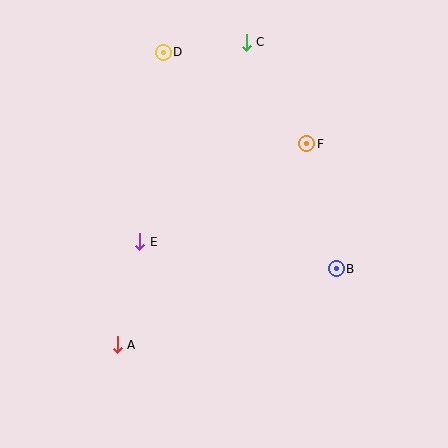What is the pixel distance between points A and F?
The distance between A and F is 277 pixels.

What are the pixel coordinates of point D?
Point D is at (163, 52).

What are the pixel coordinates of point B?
Point B is at (336, 269).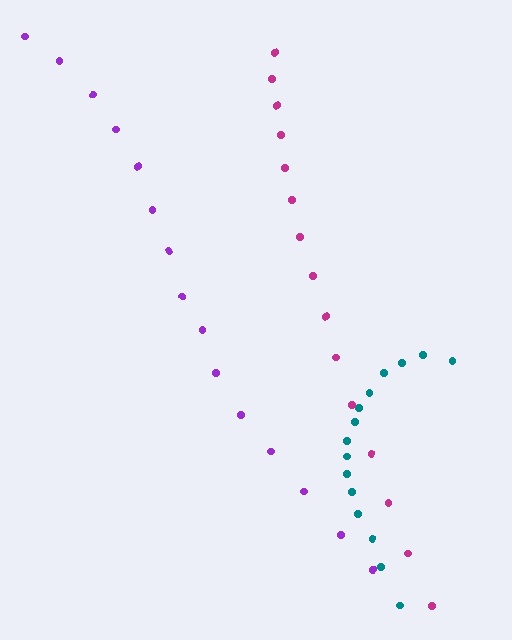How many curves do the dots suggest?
There are 3 distinct paths.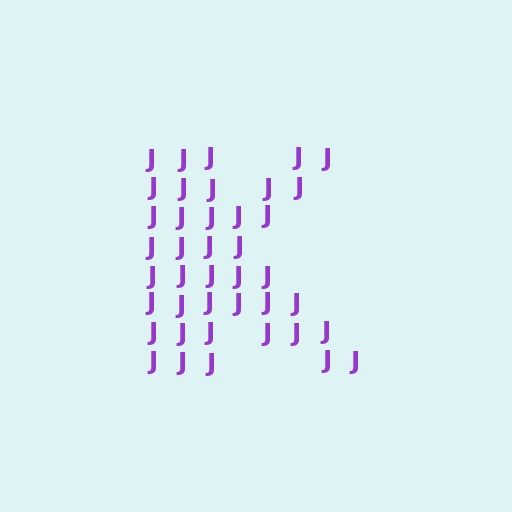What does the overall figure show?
The overall figure shows the letter K.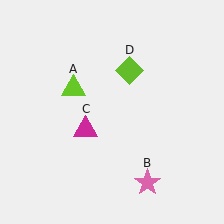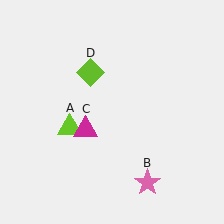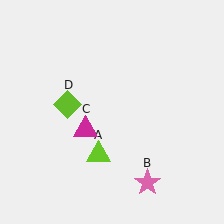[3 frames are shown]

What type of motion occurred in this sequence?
The lime triangle (object A), lime diamond (object D) rotated counterclockwise around the center of the scene.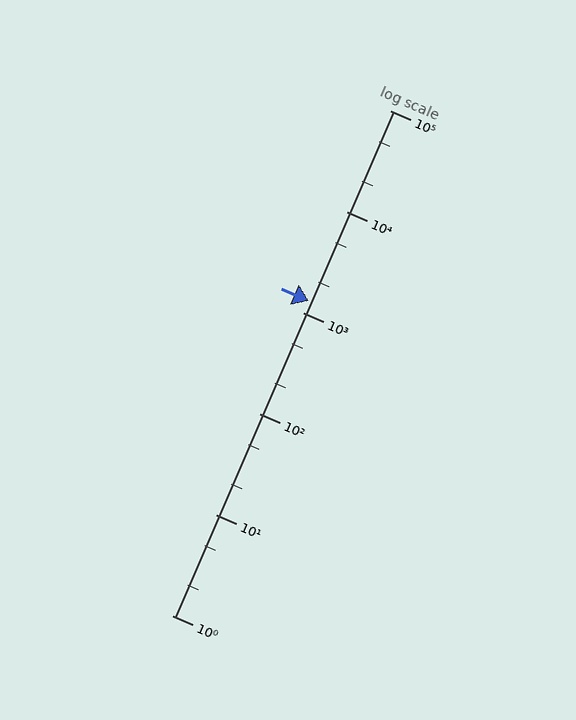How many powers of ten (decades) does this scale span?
The scale spans 5 decades, from 1 to 100000.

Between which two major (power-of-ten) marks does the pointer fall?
The pointer is between 1000 and 10000.